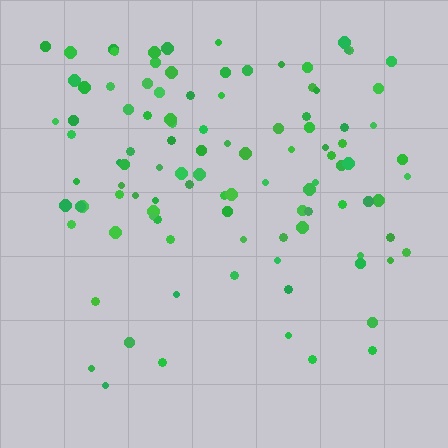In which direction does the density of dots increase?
From bottom to top, with the top side densest.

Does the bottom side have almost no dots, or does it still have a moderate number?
Still a moderate number, just noticeably fewer than the top.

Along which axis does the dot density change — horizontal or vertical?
Vertical.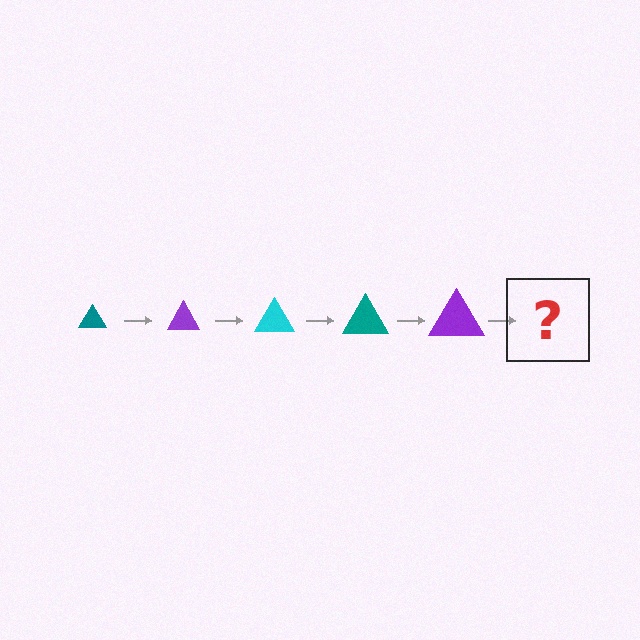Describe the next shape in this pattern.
It should be a cyan triangle, larger than the previous one.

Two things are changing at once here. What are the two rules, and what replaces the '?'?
The two rules are that the triangle grows larger each step and the color cycles through teal, purple, and cyan. The '?' should be a cyan triangle, larger than the previous one.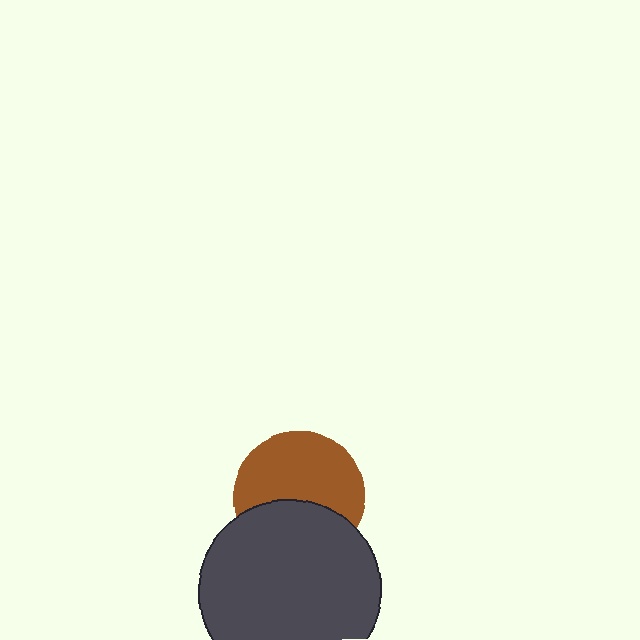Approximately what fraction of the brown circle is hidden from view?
Roughly 40% of the brown circle is hidden behind the dark gray circle.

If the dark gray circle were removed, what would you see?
You would see the complete brown circle.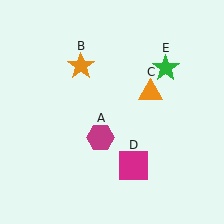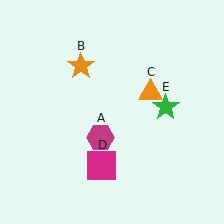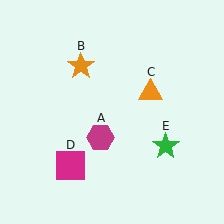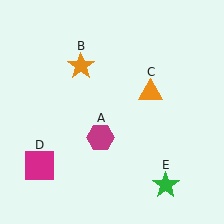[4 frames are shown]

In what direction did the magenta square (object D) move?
The magenta square (object D) moved left.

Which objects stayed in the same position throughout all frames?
Magenta hexagon (object A) and orange star (object B) and orange triangle (object C) remained stationary.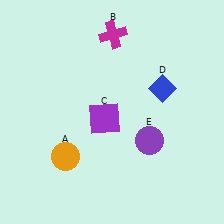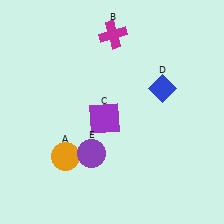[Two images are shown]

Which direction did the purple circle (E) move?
The purple circle (E) moved left.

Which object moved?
The purple circle (E) moved left.